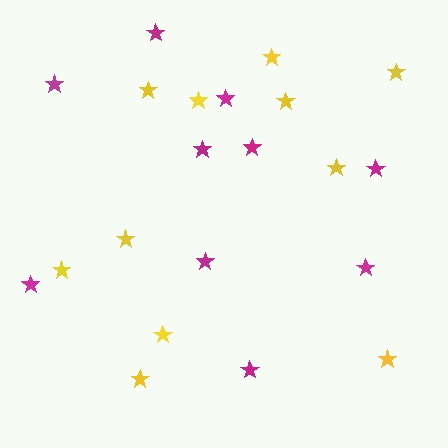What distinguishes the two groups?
There are 2 groups: one group of yellow stars (11) and one group of magenta stars (10).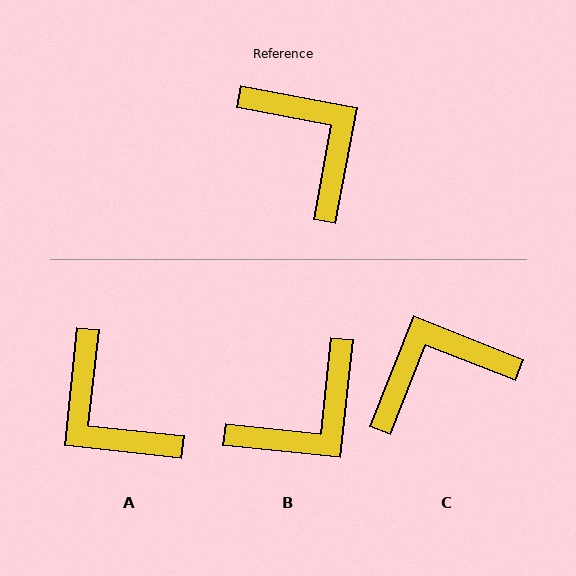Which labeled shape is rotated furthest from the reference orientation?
A, about 176 degrees away.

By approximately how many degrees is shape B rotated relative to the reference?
Approximately 85 degrees clockwise.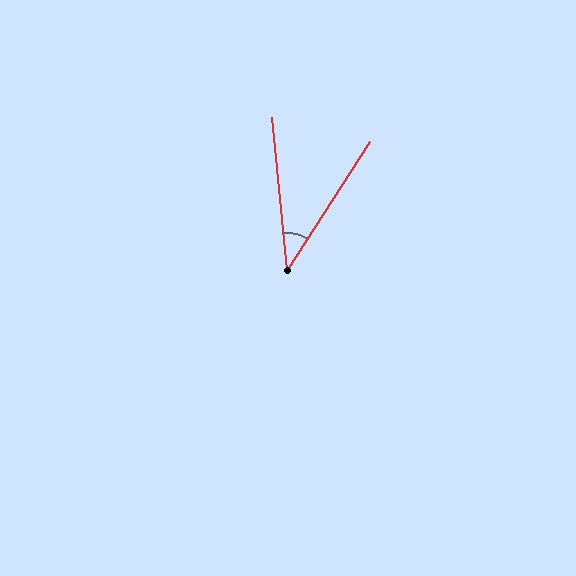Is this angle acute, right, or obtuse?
It is acute.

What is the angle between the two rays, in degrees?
Approximately 38 degrees.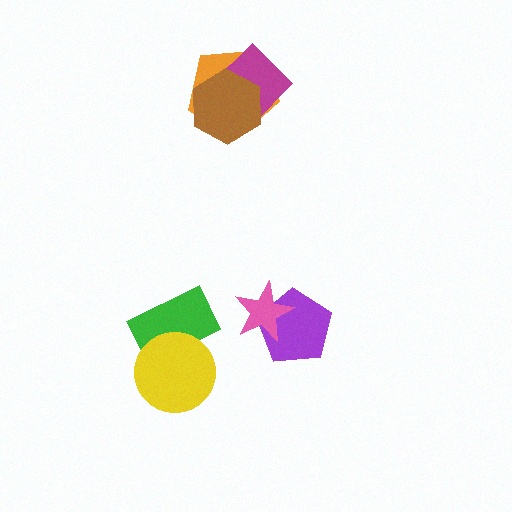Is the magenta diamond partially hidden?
Yes, it is partially covered by another shape.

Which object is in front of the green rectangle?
The yellow circle is in front of the green rectangle.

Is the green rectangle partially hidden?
Yes, it is partially covered by another shape.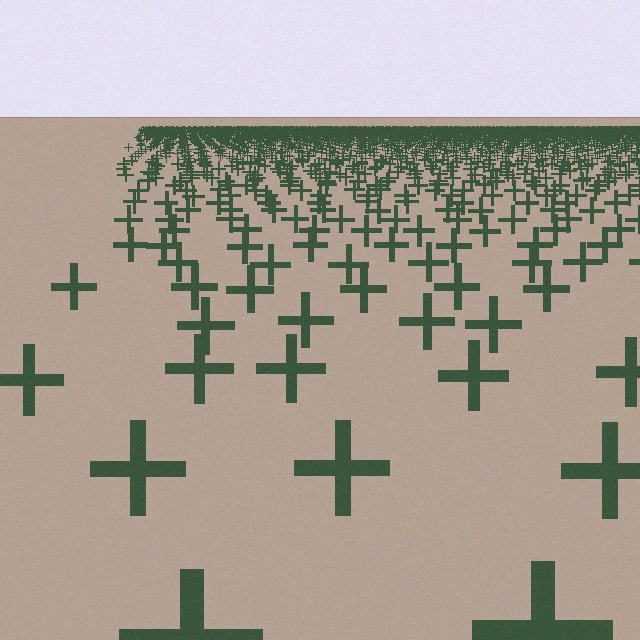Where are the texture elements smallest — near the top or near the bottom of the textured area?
Near the top.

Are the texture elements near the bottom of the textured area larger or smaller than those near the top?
Larger. Near the bottom, elements are closer to the viewer and appear at a bigger on-screen size.